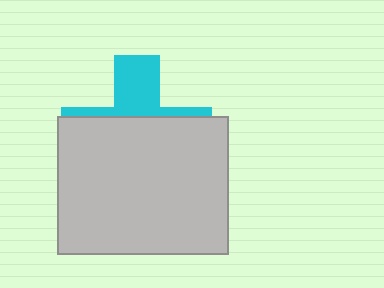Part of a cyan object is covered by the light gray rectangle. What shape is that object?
It is a cross.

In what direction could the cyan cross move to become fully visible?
The cyan cross could move up. That would shift it out from behind the light gray rectangle entirely.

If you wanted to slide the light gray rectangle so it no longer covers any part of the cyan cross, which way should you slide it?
Slide it down — that is the most direct way to separate the two shapes.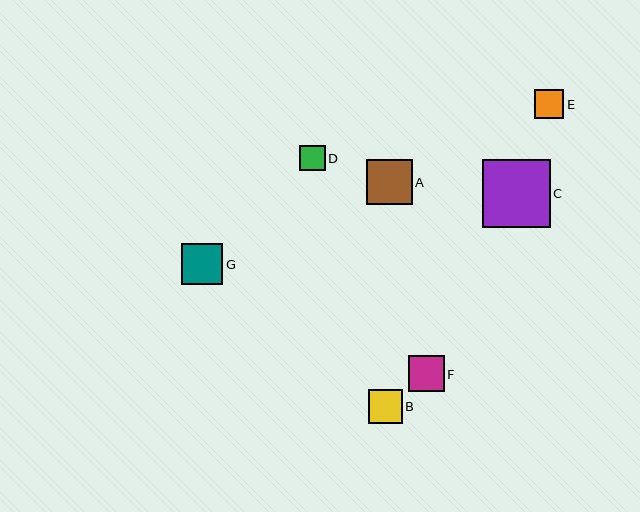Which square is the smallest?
Square D is the smallest with a size of approximately 25 pixels.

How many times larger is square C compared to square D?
Square C is approximately 2.7 times the size of square D.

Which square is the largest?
Square C is the largest with a size of approximately 68 pixels.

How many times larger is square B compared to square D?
Square B is approximately 1.3 times the size of square D.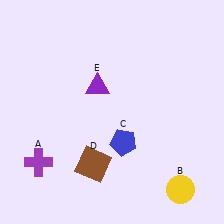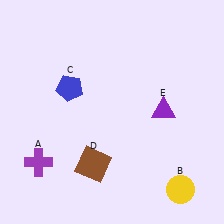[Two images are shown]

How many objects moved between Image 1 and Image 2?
2 objects moved between the two images.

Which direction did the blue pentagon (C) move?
The blue pentagon (C) moved up.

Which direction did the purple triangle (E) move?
The purple triangle (E) moved right.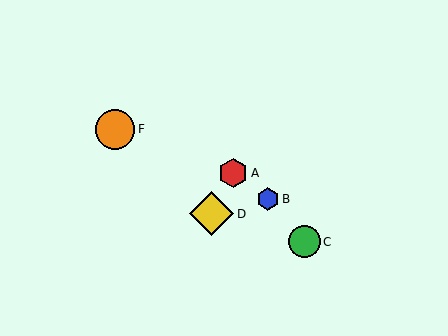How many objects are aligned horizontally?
2 objects (E, F) are aligned horizontally.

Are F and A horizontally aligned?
No, F is at y≈129 and A is at y≈173.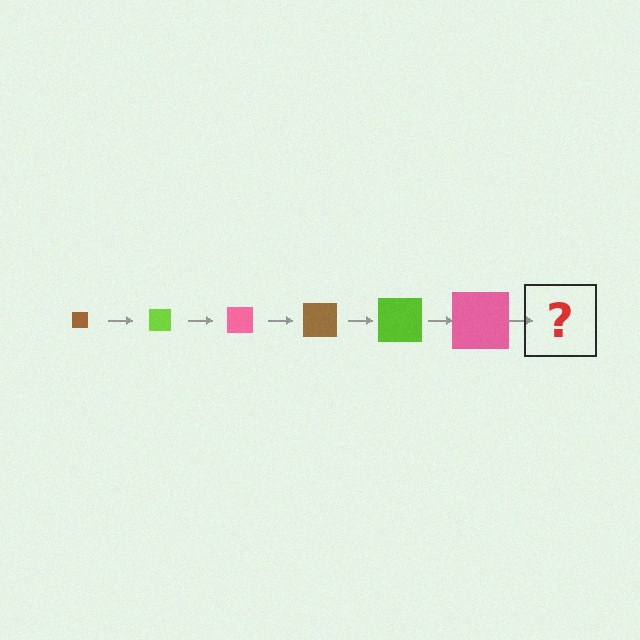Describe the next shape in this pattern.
It should be a brown square, larger than the previous one.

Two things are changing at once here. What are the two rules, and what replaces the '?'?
The two rules are that the square grows larger each step and the color cycles through brown, lime, and pink. The '?' should be a brown square, larger than the previous one.